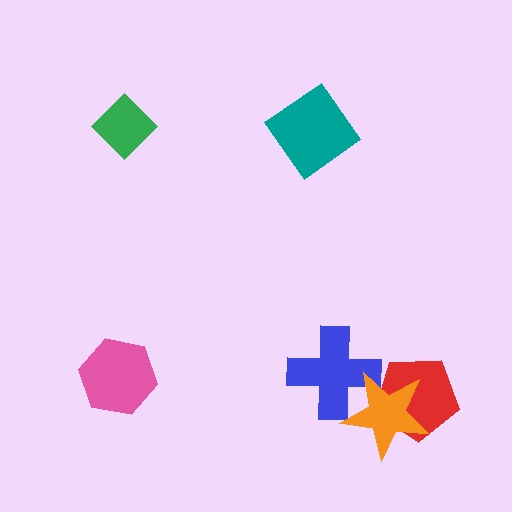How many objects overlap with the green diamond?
0 objects overlap with the green diamond.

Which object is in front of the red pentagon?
The orange star is in front of the red pentagon.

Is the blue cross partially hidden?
Yes, it is partially covered by another shape.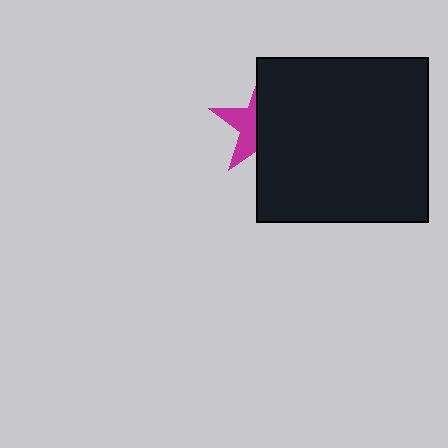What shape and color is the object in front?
The object in front is a black rectangle.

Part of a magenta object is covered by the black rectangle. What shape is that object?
It is a star.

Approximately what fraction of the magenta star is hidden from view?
Roughly 61% of the magenta star is hidden behind the black rectangle.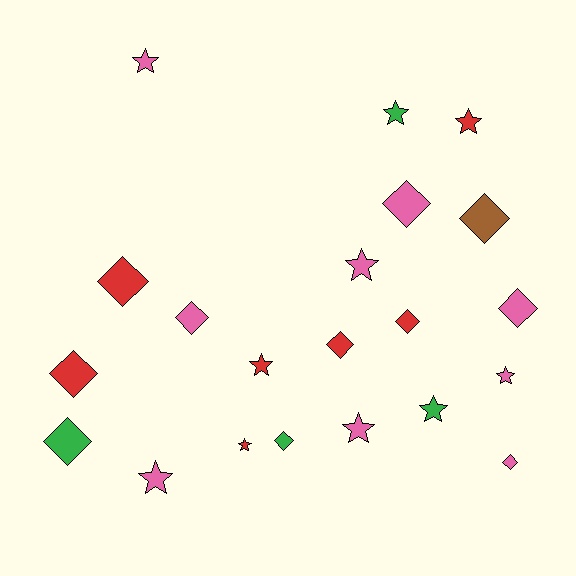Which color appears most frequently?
Pink, with 9 objects.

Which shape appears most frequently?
Diamond, with 11 objects.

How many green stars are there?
There are 2 green stars.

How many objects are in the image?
There are 21 objects.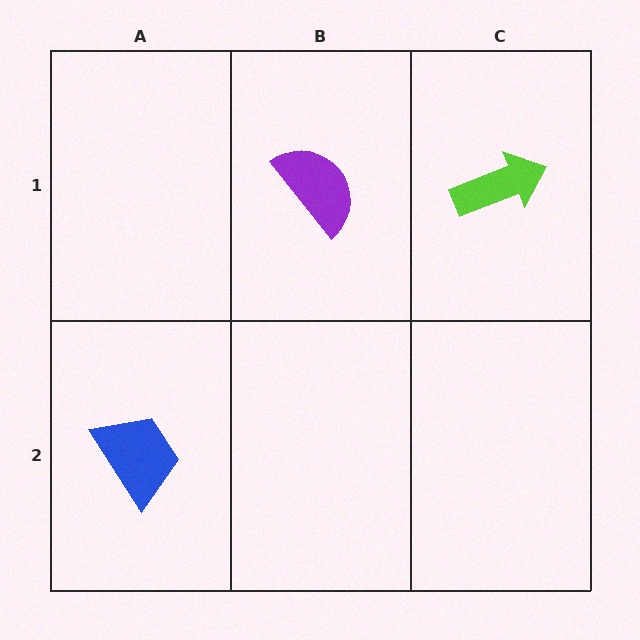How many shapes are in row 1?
2 shapes.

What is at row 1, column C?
A lime arrow.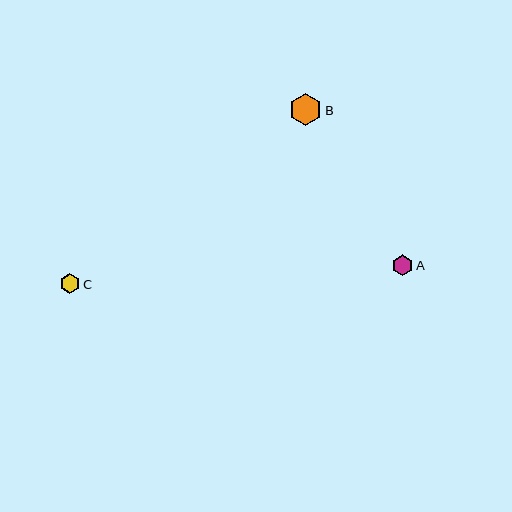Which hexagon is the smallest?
Hexagon C is the smallest with a size of approximately 20 pixels.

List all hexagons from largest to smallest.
From largest to smallest: B, A, C.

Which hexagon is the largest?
Hexagon B is the largest with a size of approximately 32 pixels.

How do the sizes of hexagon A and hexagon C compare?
Hexagon A and hexagon C are approximately the same size.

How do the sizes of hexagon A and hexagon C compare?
Hexagon A and hexagon C are approximately the same size.